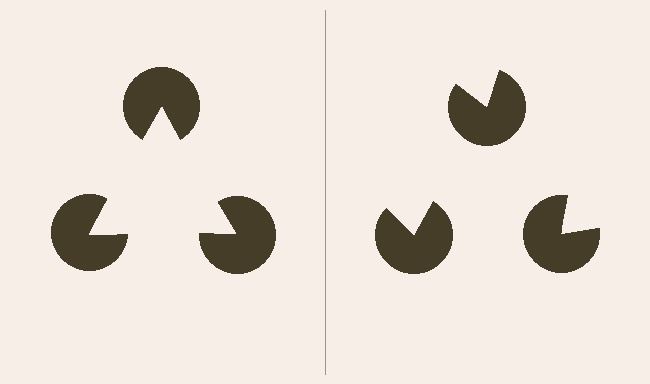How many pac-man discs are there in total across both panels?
6 — 3 on each side.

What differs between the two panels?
The pac-man discs are positioned identically on both sides; only the wedge orientations differ. On the left they align to a triangle; on the right they are misaligned.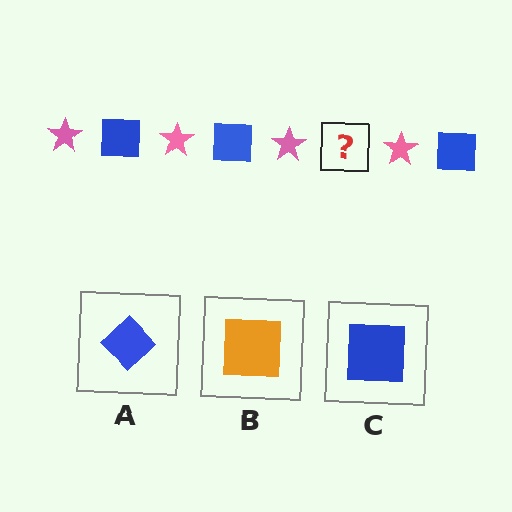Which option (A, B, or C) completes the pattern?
C.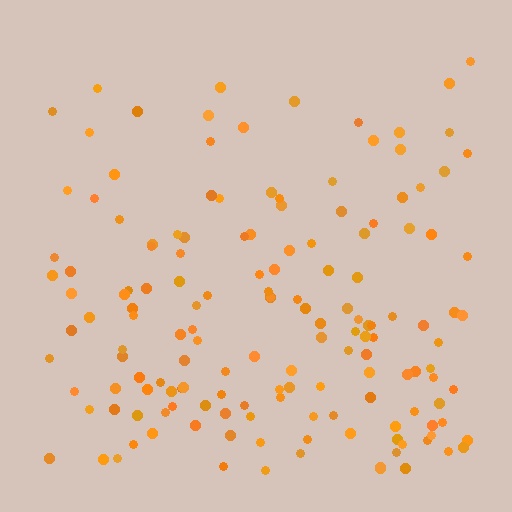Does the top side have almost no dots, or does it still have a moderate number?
Still a moderate number, just noticeably fewer than the bottom.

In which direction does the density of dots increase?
From top to bottom, with the bottom side densest.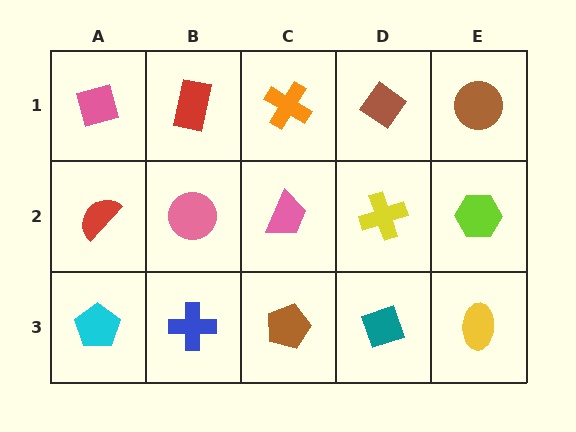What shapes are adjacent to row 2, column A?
A pink diamond (row 1, column A), a cyan pentagon (row 3, column A), a pink circle (row 2, column B).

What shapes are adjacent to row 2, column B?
A red rectangle (row 1, column B), a blue cross (row 3, column B), a red semicircle (row 2, column A), a pink trapezoid (row 2, column C).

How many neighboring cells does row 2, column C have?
4.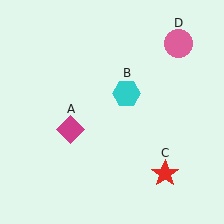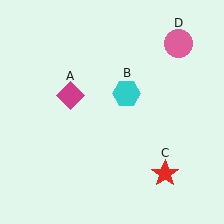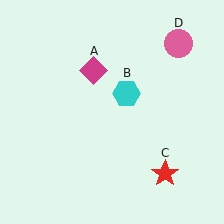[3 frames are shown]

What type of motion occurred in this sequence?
The magenta diamond (object A) rotated clockwise around the center of the scene.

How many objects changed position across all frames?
1 object changed position: magenta diamond (object A).